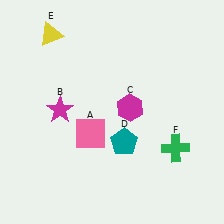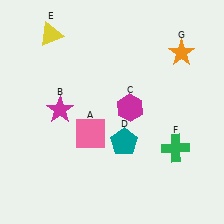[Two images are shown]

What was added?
An orange star (G) was added in Image 2.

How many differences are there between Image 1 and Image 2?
There is 1 difference between the two images.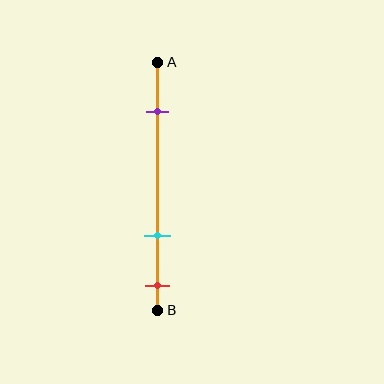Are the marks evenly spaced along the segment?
No, the marks are not evenly spaced.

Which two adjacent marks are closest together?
The cyan and red marks are the closest adjacent pair.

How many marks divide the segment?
There are 3 marks dividing the segment.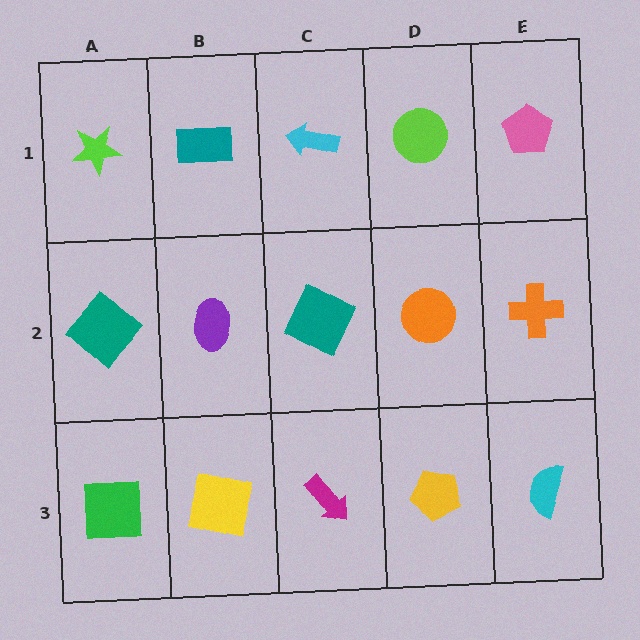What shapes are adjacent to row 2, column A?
A lime star (row 1, column A), a green square (row 3, column A), a purple ellipse (row 2, column B).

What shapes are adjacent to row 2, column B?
A teal rectangle (row 1, column B), a yellow square (row 3, column B), a teal diamond (row 2, column A), a teal square (row 2, column C).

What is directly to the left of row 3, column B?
A green square.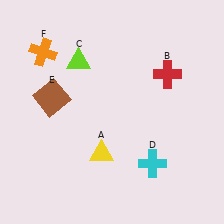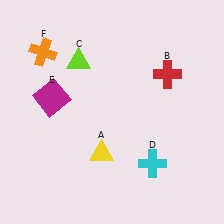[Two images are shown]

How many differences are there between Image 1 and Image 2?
There is 1 difference between the two images.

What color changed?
The square (E) changed from brown in Image 1 to magenta in Image 2.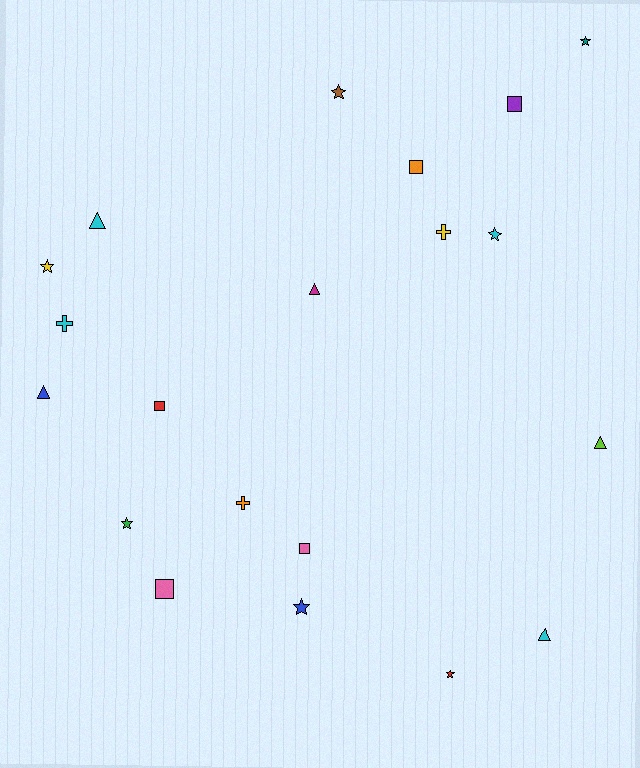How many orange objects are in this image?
There are 2 orange objects.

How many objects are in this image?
There are 20 objects.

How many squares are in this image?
There are 5 squares.